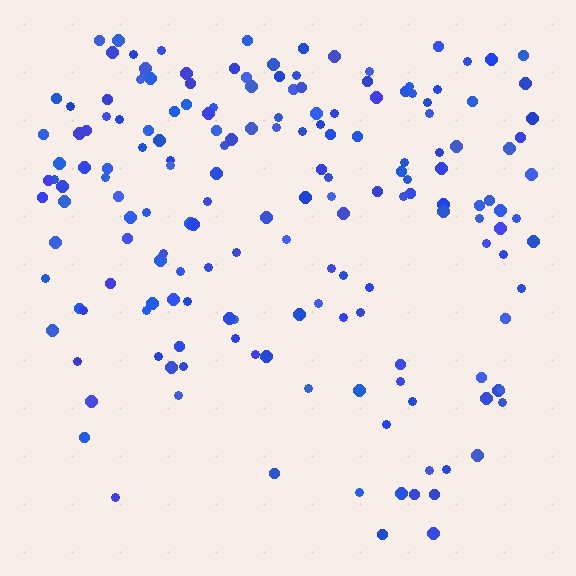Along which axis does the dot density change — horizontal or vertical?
Vertical.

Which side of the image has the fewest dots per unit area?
The bottom.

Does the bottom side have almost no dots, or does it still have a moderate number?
Still a moderate number, just noticeably fewer than the top.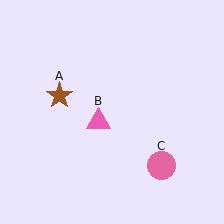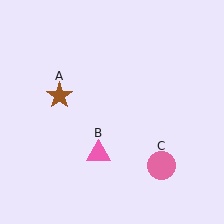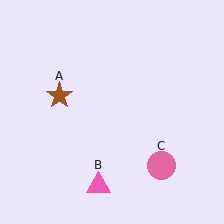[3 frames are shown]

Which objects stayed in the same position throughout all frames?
Brown star (object A) and pink circle (object C) remained stationary.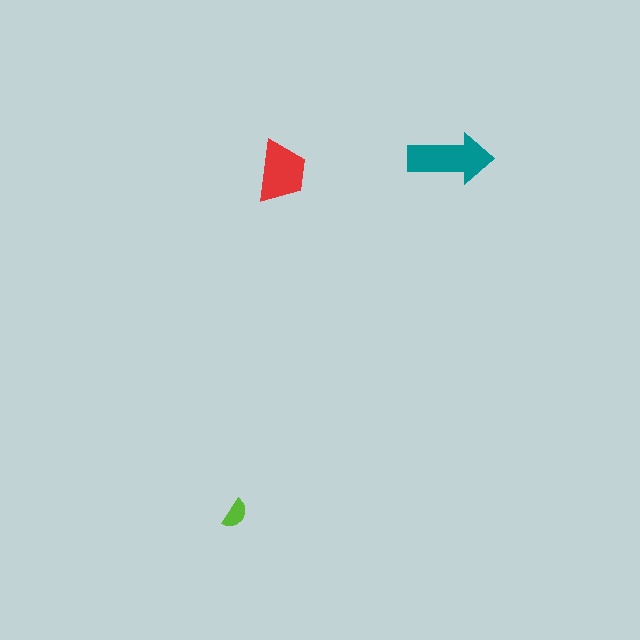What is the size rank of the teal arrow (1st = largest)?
1st.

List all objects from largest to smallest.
The teal arrow, the red trapezoid, the lime semicircle.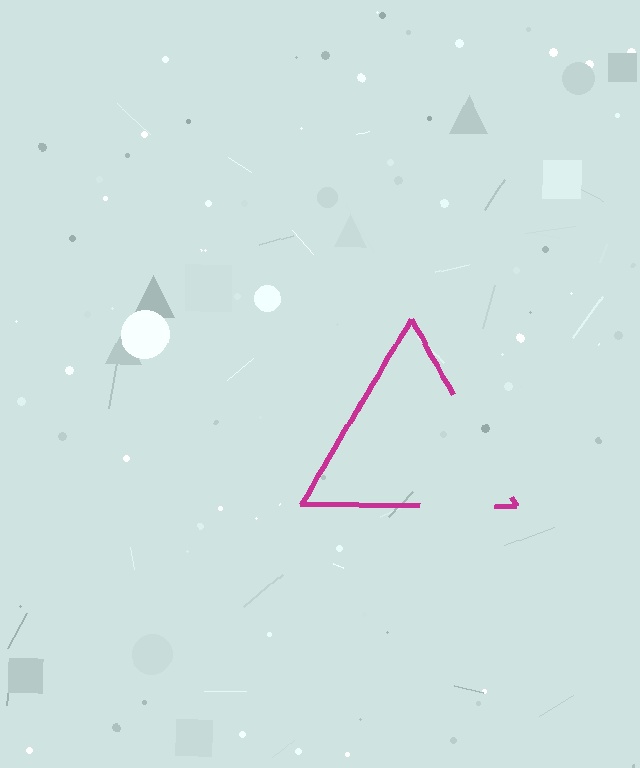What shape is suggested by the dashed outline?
The dashed outline suggests a triangle.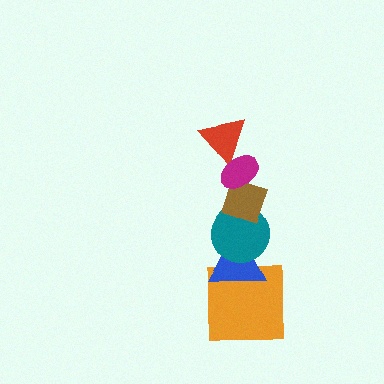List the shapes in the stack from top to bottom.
From top to bottom: the magenta ellipse, the red triangle, the brown diamond, the teal circle, the blue triangle, the orange square.